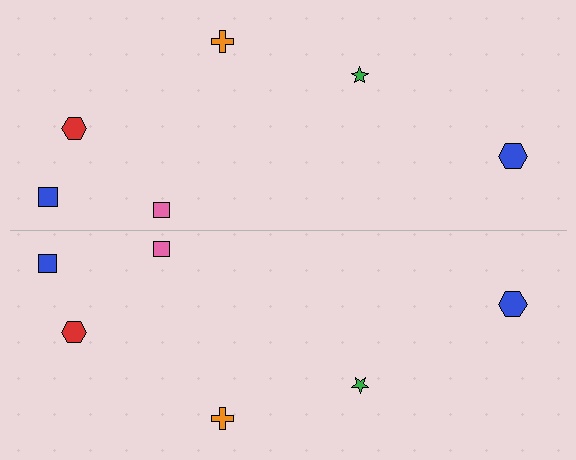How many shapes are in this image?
There are 12 shapes in this image.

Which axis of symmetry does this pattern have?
The pattern has a horizontal axis of symmetry running through the center of the image.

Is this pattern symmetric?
Yes, this pattern has bilateral (reflection) symmetry.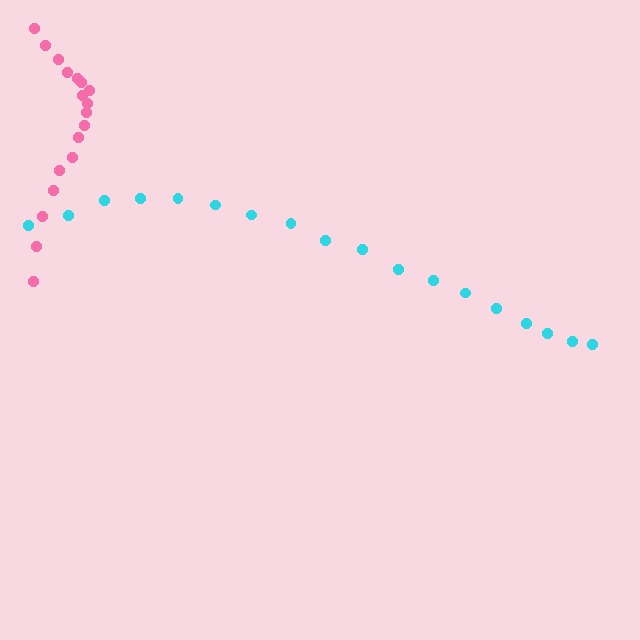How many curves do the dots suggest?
There are 2 distinct paths.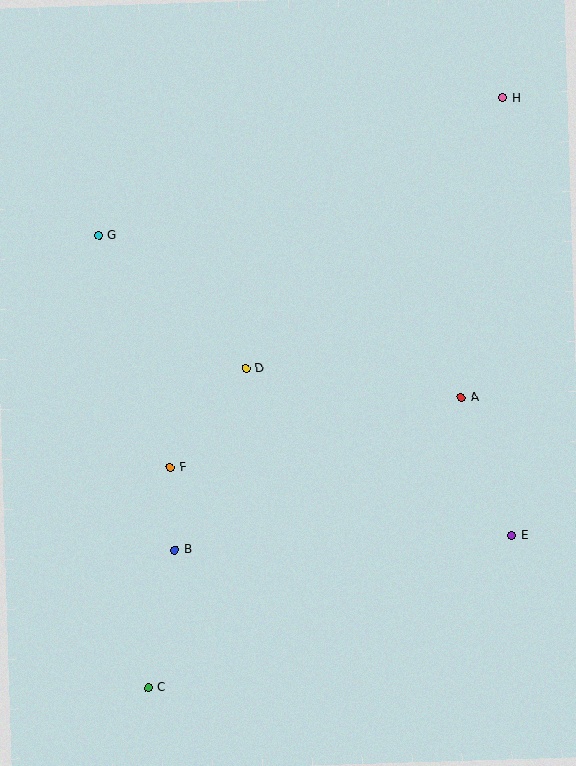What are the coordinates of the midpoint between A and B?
The midpoint between A and B is at (318, 474).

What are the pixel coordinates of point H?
Point H is at (503, 98).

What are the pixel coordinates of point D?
Point D is at (246, 368).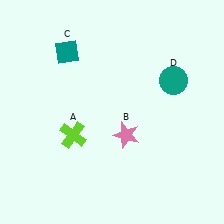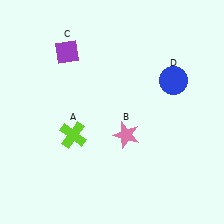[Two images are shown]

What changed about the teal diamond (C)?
In Image 1, C is teal. In Image 2, it changed to purple.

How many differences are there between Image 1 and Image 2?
There are 2 differences between the two images.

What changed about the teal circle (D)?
In Image 1, D is teal. In Image 2, it changed to blue.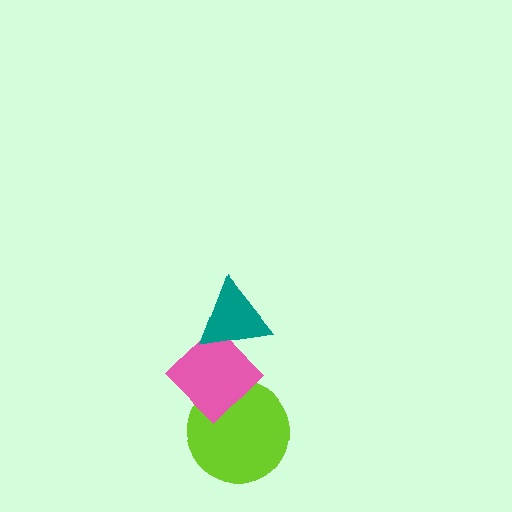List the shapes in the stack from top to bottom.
From top to bottom: the teal triangle, the pink diamond, the lime circle.